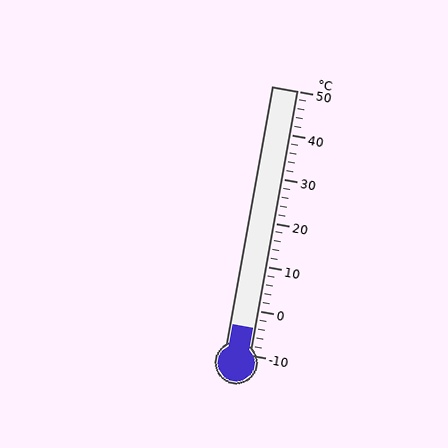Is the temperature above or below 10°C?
The temperature is below 10°C.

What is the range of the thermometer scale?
The thermometer scale ranges from -10°C to 50°C.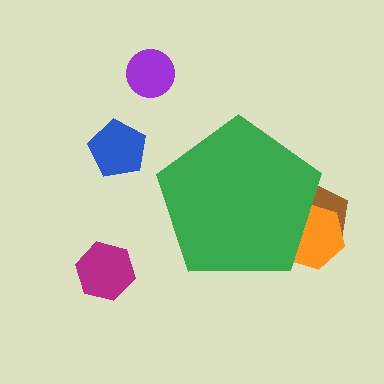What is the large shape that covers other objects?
A green pentagon.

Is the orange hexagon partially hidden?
Yes, the orange hexagon is partially hidden behind the green pentagon.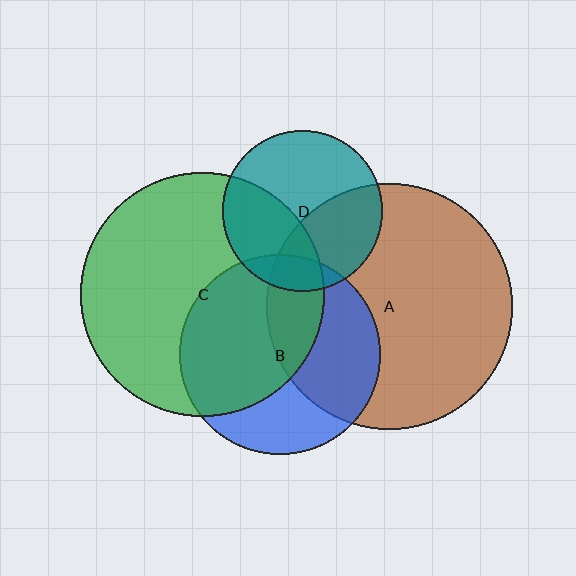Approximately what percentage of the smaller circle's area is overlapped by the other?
Approximately 15%.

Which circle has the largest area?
Circle A (brown).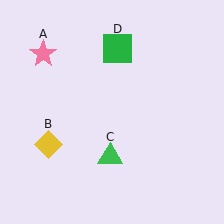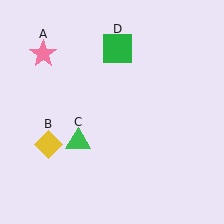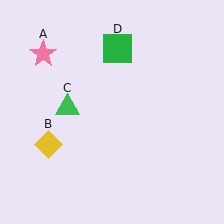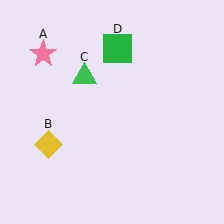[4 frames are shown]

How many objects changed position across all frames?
1 object changed position: green triangle (object C).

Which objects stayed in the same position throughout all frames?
Pink star (object A) and yellow diamond (object B) and green square (object D) remained stationary.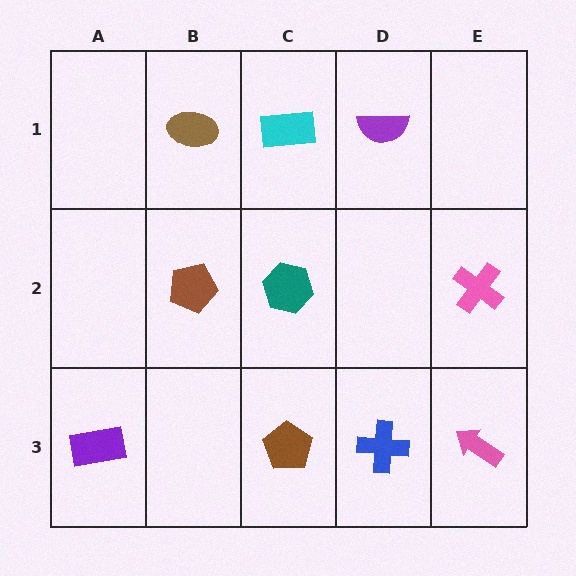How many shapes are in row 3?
4 shapes.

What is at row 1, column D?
A purple semicircle.